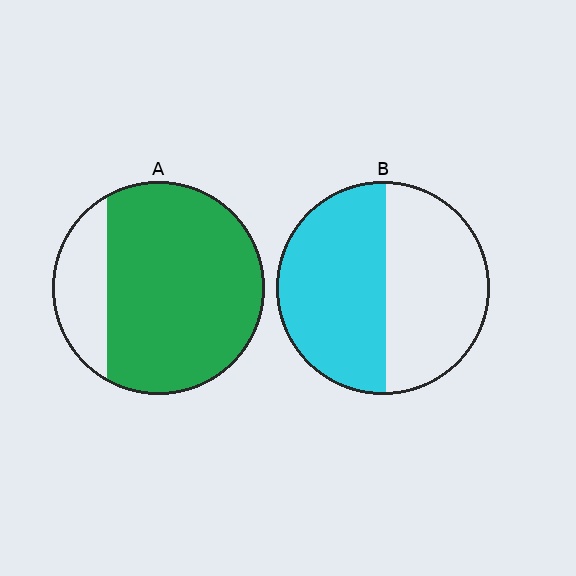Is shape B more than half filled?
Roughly half.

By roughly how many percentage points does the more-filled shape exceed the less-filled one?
By roughly 30 percentage points (A over B).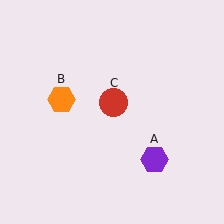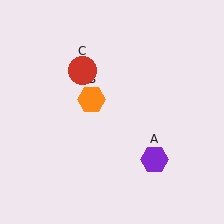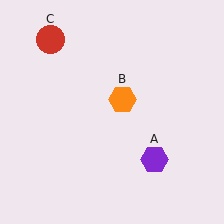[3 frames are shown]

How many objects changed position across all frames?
2 objects changed position: orange hexagon (object B), red circle (object C).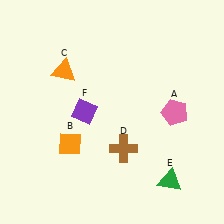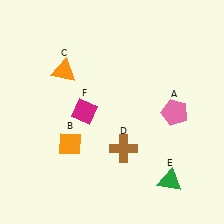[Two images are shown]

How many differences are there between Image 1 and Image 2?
There is 1 difference between the two images.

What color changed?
The diamond (F) changed from purple in Image 1 to magenta in Image 2.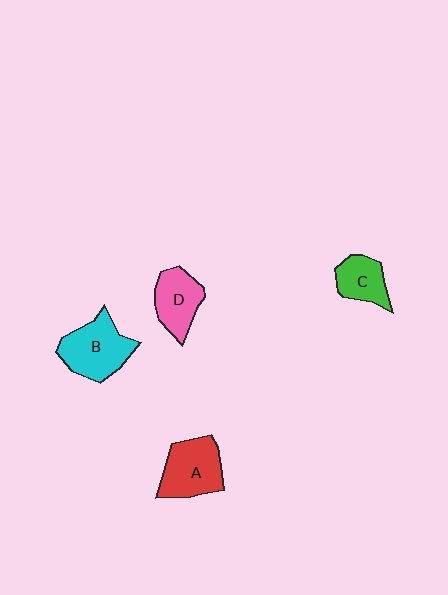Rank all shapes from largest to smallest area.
From largest to smallest: B (cyan), A (red), D (pink), C (green).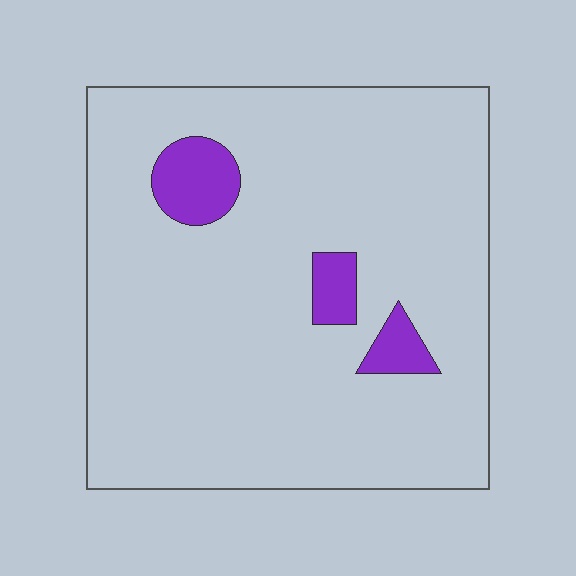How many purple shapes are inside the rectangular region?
3.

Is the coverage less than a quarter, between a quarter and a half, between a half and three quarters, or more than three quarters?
Less than a quarter.